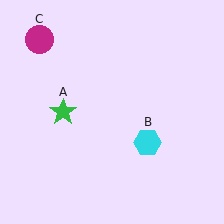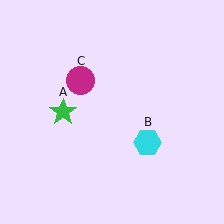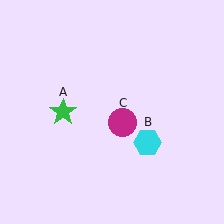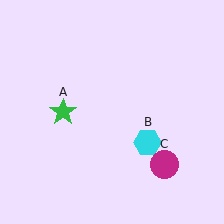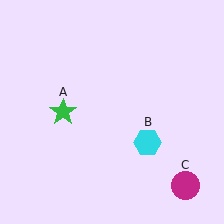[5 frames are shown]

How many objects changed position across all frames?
1 object changed position: magenta circle (object C).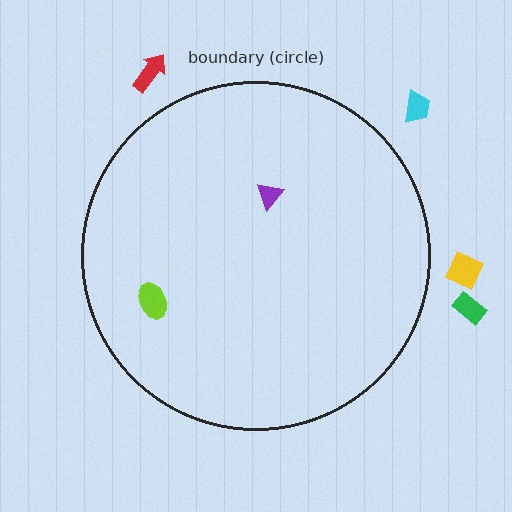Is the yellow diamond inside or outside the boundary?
Outside.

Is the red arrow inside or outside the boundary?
Outside.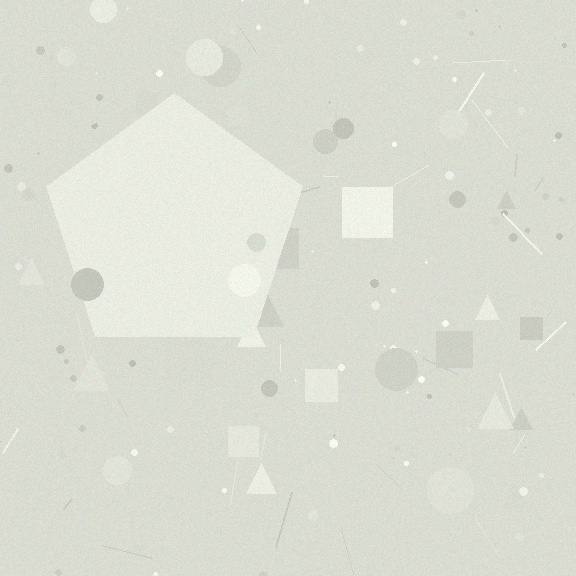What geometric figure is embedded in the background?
A pentagon is embedded in the background.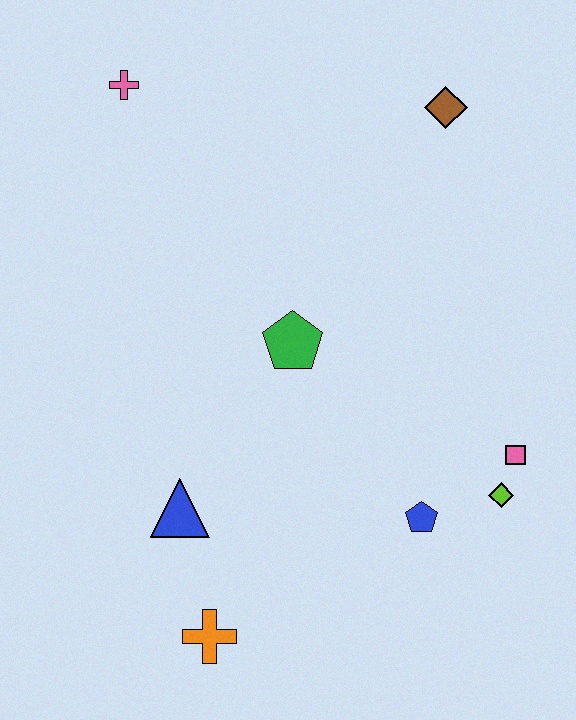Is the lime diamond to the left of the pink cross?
No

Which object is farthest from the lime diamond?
The pink cross is farthest from the lime diamond.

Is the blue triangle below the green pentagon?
Yes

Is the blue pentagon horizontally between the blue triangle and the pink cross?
No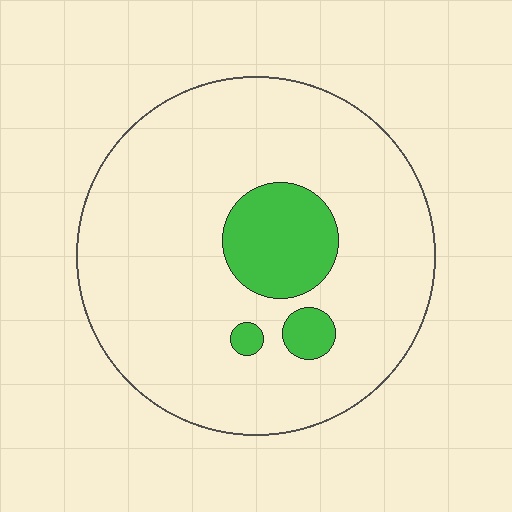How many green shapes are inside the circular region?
3.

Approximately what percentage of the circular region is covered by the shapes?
Approximately 15%.